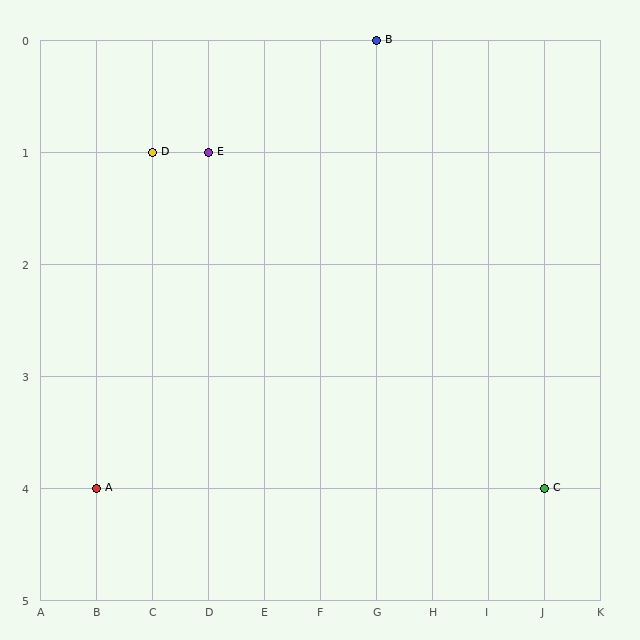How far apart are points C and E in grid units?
Points C and E are 6 columns and 3 rows apart (about 6.7 grid units diagonally).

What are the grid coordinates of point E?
Point E is at grid coordinates (D, 1).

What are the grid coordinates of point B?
Point B is at grid coordinates (G, 0).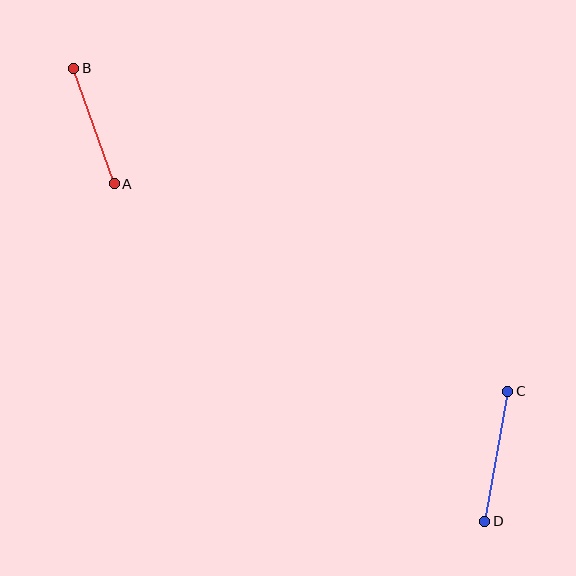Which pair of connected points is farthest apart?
Points C and D are farthest apart.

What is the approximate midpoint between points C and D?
The midpoint is at approximately (496, 456) pixels.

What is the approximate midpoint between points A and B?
The midpoint is at approximately (94, 126) pixels.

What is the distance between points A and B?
The distance is approximately 123 pixels.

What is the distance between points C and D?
The distance is approximately 132 pixels.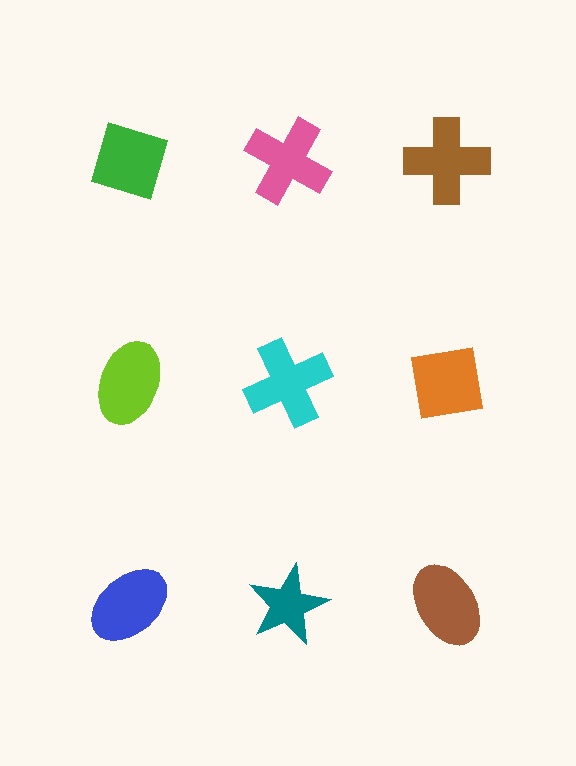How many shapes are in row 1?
3 shapes.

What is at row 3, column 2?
A teal star.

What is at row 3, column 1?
A blue ellipse.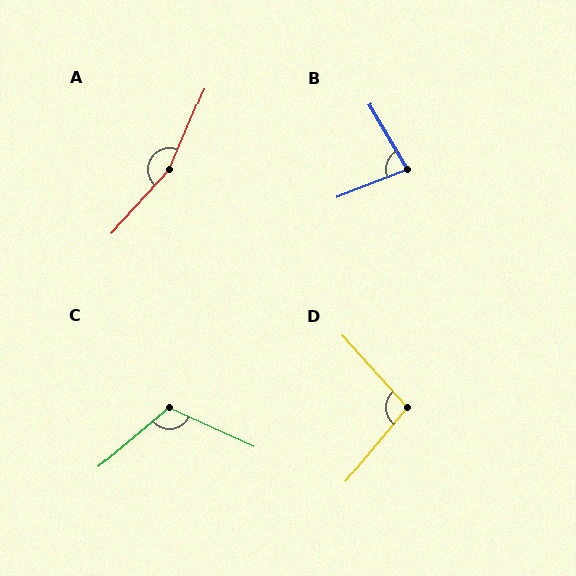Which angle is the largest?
A, at approximately 161 degrees.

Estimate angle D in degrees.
Approximately 98 degrees.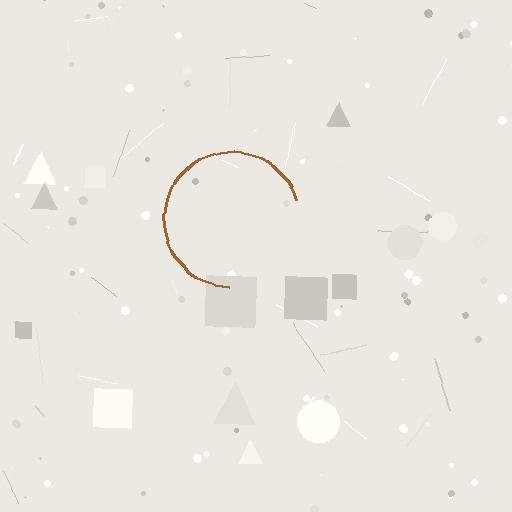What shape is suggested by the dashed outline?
The dashed outline suggests a circle.